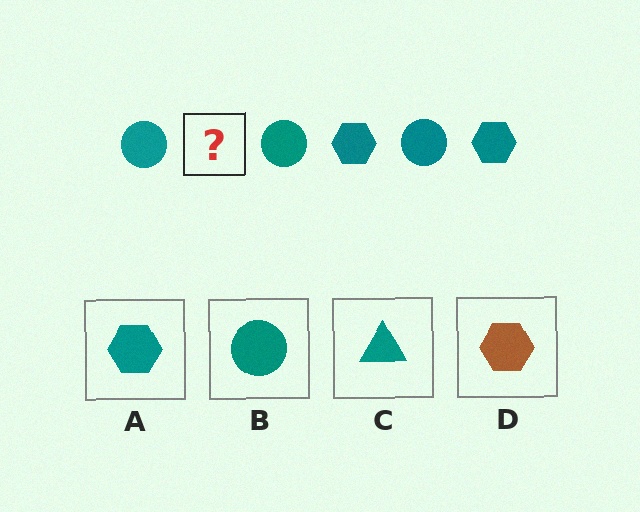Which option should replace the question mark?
Option A.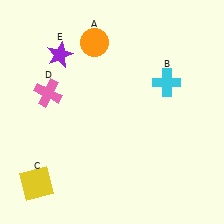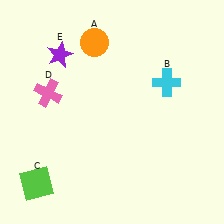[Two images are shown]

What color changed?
The square (C) changed from yellow in Image 1 to lime in Image 2.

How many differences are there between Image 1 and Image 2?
There is 1 difference between the two images.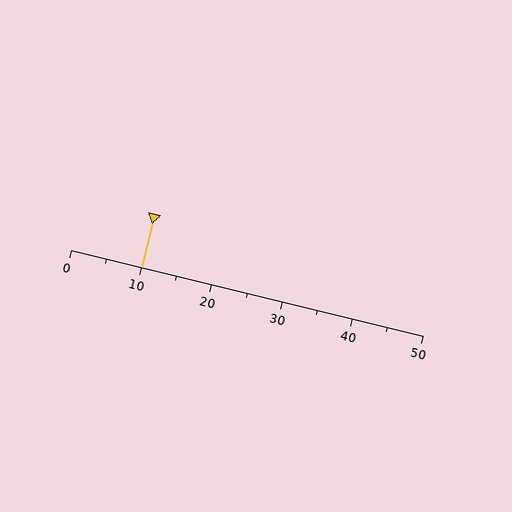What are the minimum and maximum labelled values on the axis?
The axis runs from 0 to 50.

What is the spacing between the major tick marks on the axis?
The major ticks are spaced 10 apart.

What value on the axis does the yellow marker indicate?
The marker indicates approximately 10.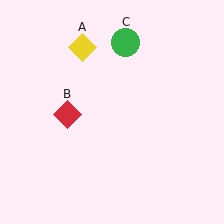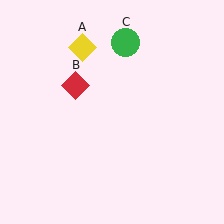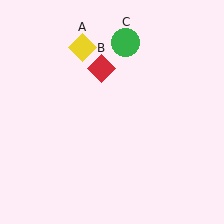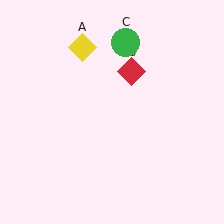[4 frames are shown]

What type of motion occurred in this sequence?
The red diamond (object B) rotated clockwise around the center of the scene.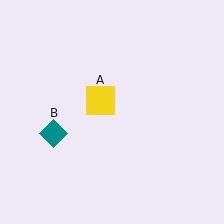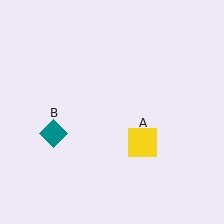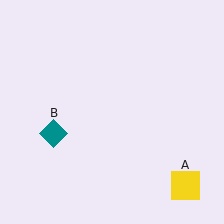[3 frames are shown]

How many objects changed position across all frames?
1 object changed position: yellow square (object A).